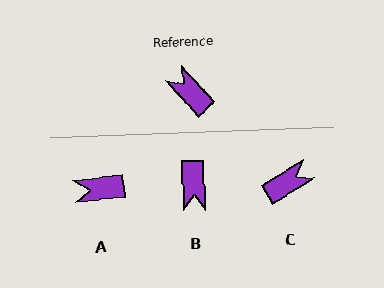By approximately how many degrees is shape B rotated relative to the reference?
Approximately 140 degrees counter-clockwise.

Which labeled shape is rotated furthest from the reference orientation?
B, about 140 degrees away.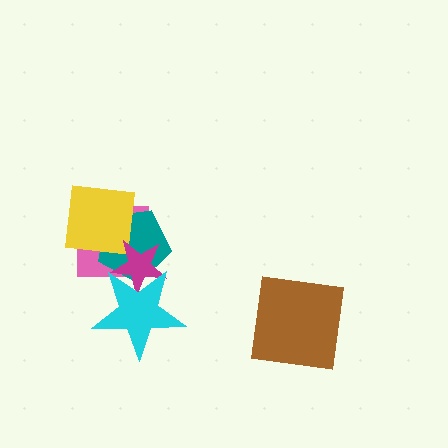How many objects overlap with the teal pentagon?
4 objects overlap with the teal pentagon.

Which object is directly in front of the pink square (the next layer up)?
The teal pentagon is directly in front of the pink square.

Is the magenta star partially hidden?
Yes, it is partially covered by another shape.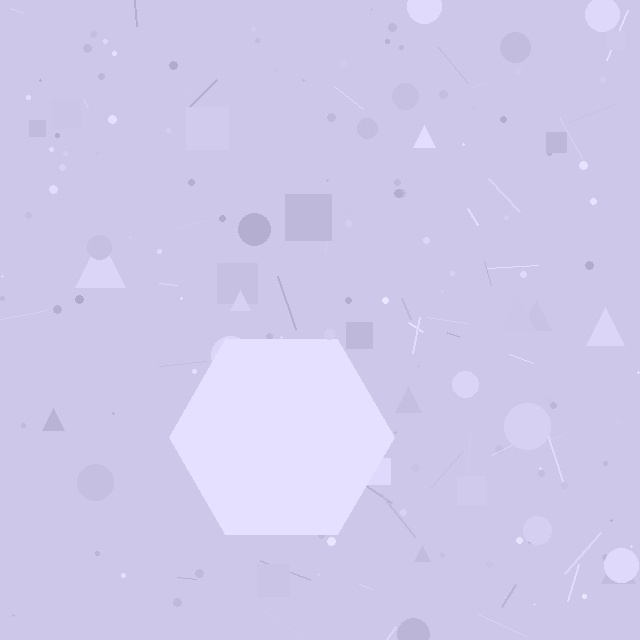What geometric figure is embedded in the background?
A hexagon is embedded in the background.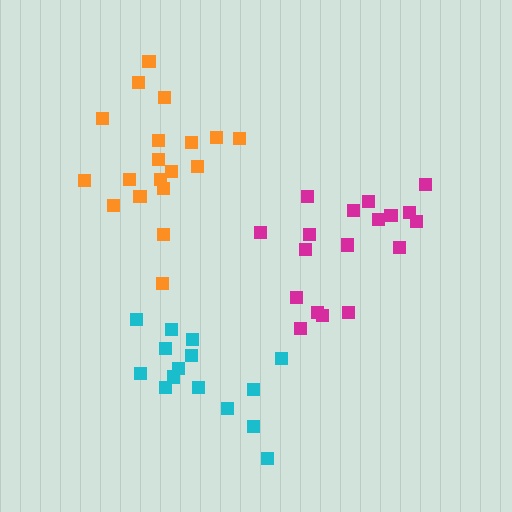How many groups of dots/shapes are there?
There are 3 groups.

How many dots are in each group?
Group 1: 16 dots, Group 2: 18 dots, Group 3: 19 dots (53 total).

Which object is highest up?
The orange cluster is topmost.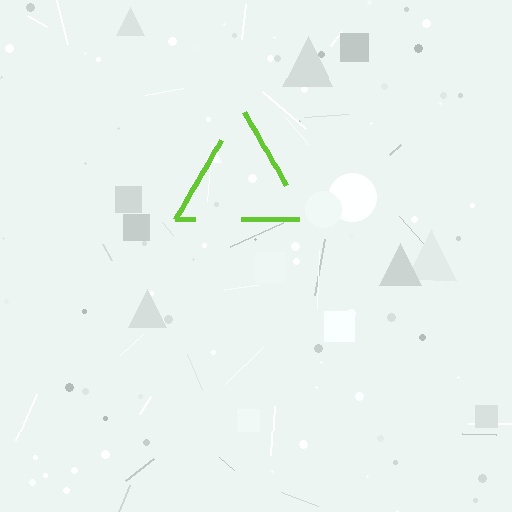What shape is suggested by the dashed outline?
The dashed outline suggests a triangle.